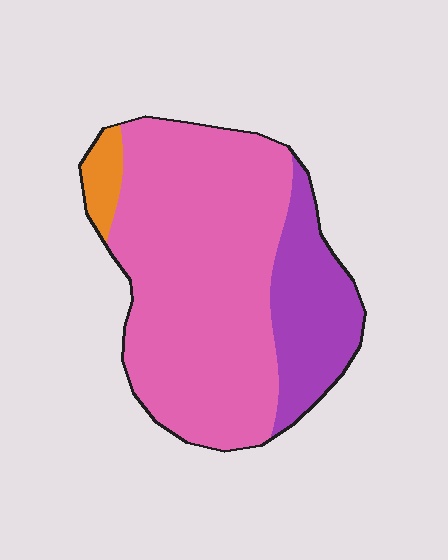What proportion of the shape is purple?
Purple covers 22% of the shape.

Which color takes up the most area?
Pink, at roughly 75%.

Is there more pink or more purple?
Pink.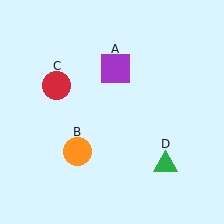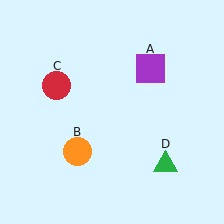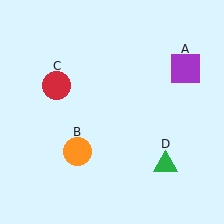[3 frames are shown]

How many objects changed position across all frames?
1 object changed position: purple square (object A).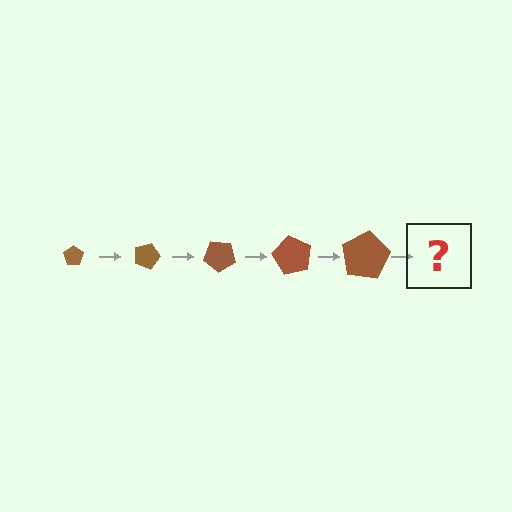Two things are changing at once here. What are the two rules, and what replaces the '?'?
The two rules are that the pentagon grows larger each step and it rotates 20 degrees each step. The '?' should be a pentagon, larger than the previous one and rotated 100 degrees from the start.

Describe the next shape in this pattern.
It should be a pentagon, larger than the previous one and rotated 100 degrees from the start.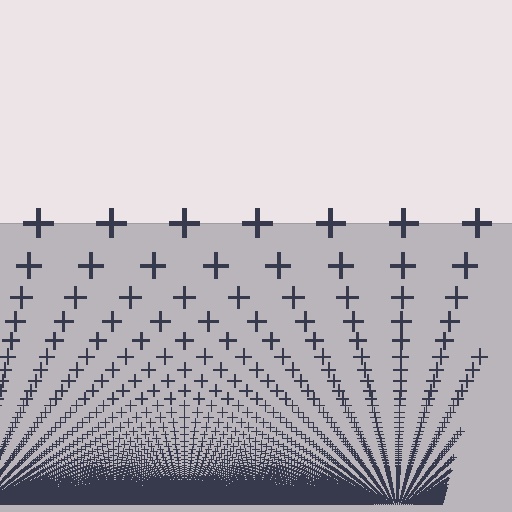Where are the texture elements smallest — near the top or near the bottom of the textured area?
Near the bottom.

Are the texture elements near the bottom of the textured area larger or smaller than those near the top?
Smaller. The gradient is inverted — elements near the bottom are smaller and denser.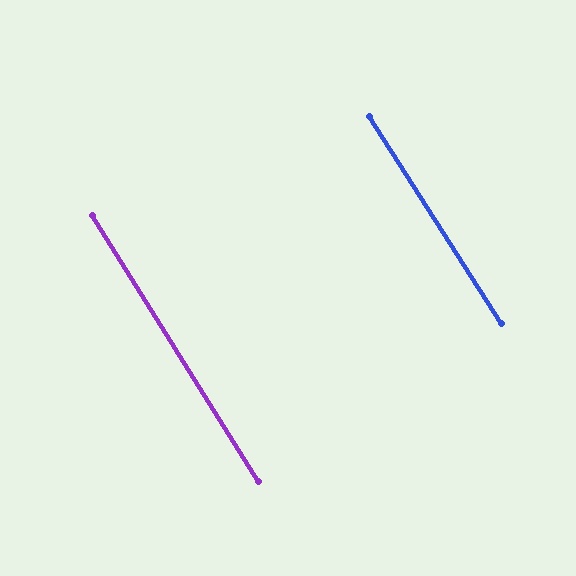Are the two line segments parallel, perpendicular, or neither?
Parallel — their directions differ by only 0.6°.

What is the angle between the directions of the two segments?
Approximately 1 degree.